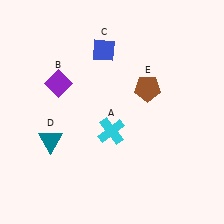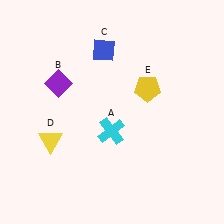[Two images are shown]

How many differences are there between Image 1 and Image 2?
There are 2 differences between the two images.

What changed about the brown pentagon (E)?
In Image 1, E is brown. In Image 2, it changed to yellow.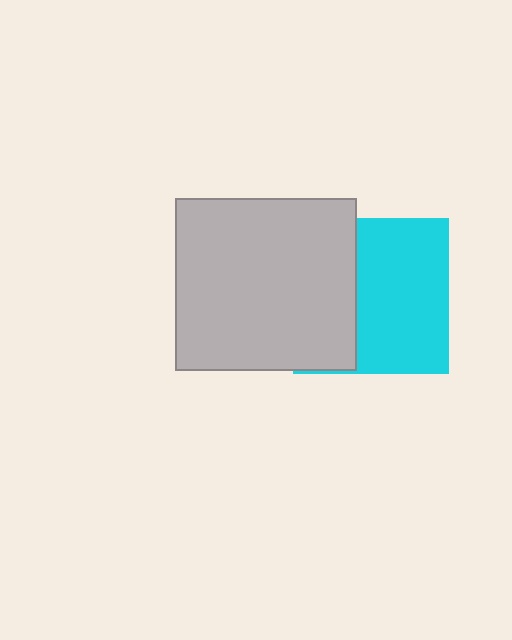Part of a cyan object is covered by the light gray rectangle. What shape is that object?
It is a square.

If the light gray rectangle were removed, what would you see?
You would see the complete cyan square.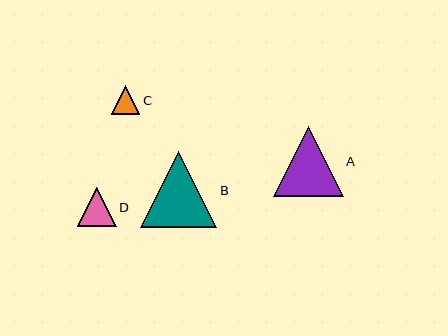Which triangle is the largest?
Triangle B is the largest with a size of approximately 76 pixels.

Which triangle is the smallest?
Triangle C is the smallest with a size of approximately 29 pixels.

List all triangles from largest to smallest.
From largest to smallest: B, A, D, C.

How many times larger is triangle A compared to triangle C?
Triangle A is approximately 2.5 times the size of triangle C.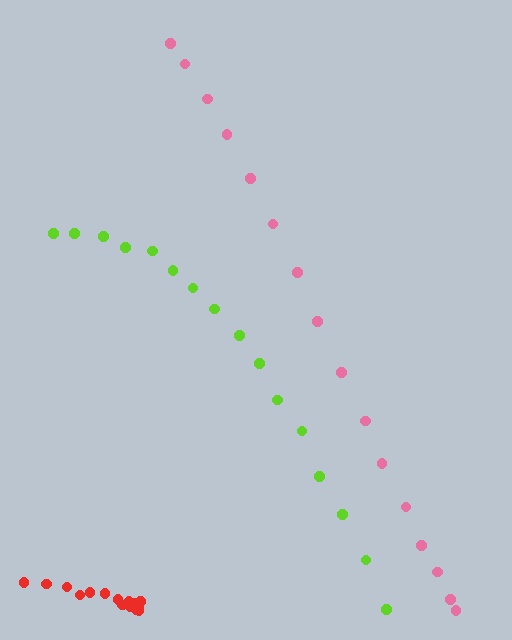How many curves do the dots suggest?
There are 3 distinct paths.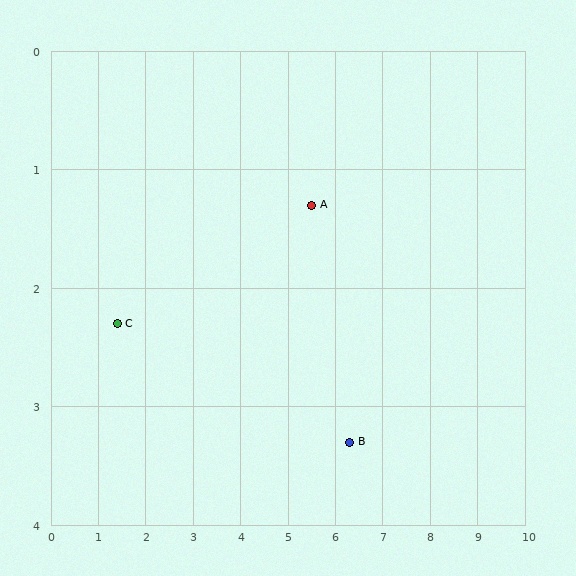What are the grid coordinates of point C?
Point C is at approximately (1.4, 2.3).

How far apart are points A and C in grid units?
Points A and C are about 4.2 grid units apart.